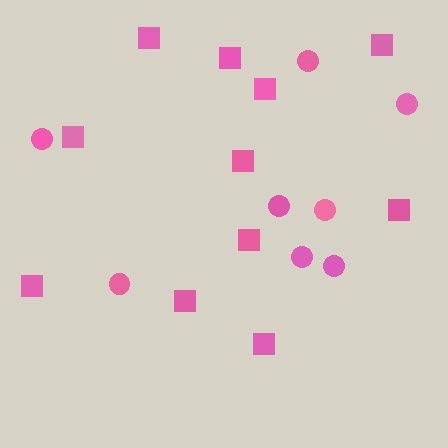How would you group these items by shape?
There are 2 groups: one group of squares (11) and one group of circles (8).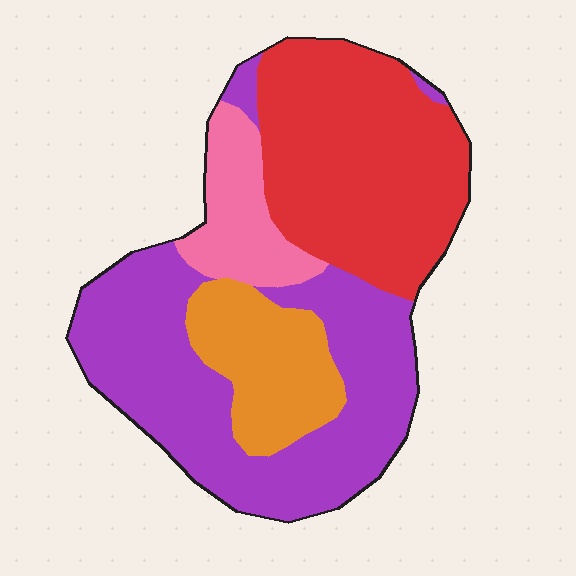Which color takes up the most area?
Purple, at roughly 40%.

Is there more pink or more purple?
Purple.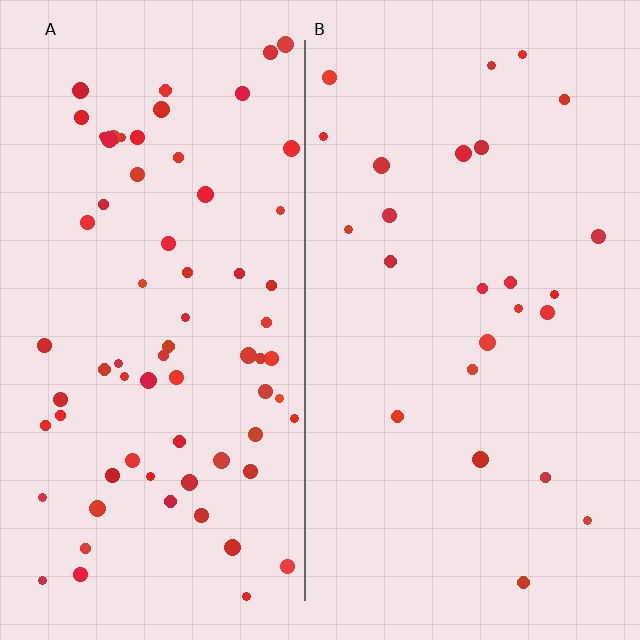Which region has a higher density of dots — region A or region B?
A (the left).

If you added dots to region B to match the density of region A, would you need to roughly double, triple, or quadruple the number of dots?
Approximately triple.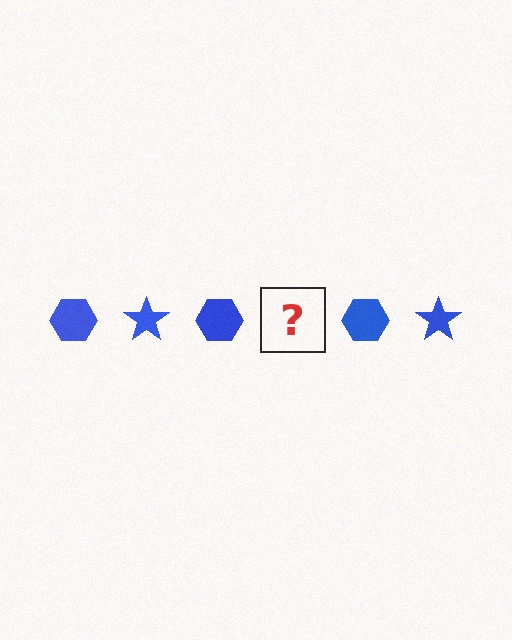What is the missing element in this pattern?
The missing element is a blue star.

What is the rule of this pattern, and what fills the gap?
The rule is that the pattern cycles through hexagon, star shapes in blue. The gap should be filled with a blue star.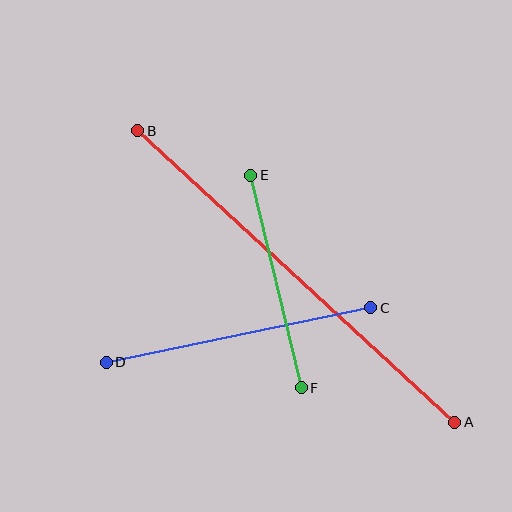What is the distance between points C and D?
The distance is approximately 270 pixels.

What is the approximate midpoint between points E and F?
The midpoint is at approximately (276, 282) pixels.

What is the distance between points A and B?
The distance is approximately 431 pixels.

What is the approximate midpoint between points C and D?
The midpoint is at approximately (238, 335) pixels.